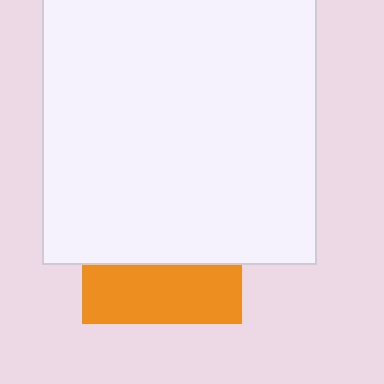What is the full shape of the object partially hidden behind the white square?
The partially hidden object is an orange square.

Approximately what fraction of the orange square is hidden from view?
Roughly 63% of the orange square is hidden behind the white square.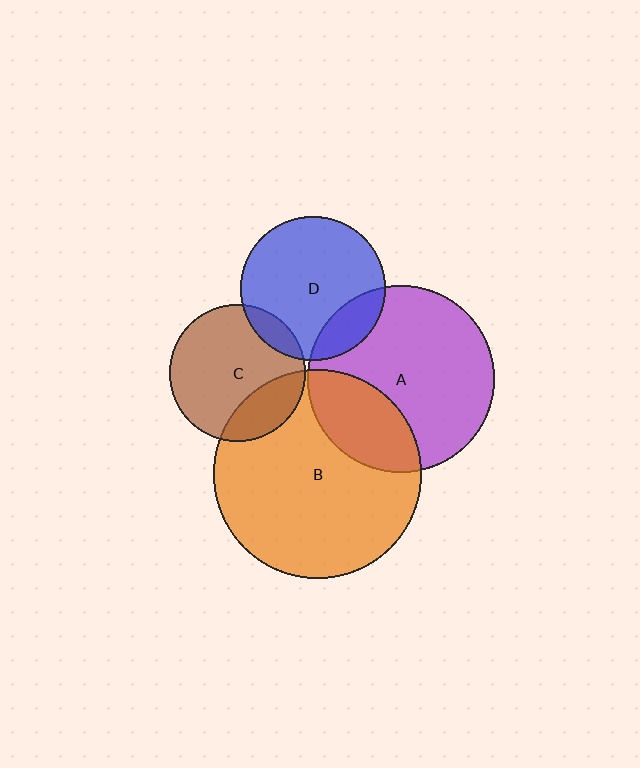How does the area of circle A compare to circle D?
Approximately 1.7 times.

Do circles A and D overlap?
Yes.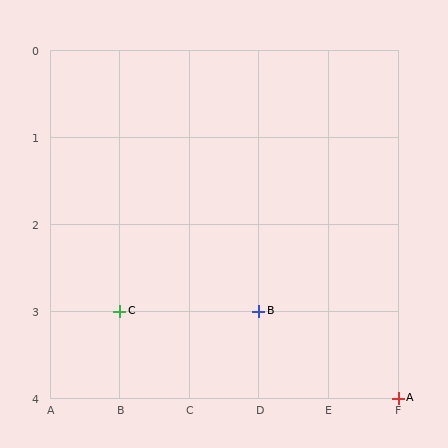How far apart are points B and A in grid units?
Points B and A are 2 columns and 1 row apart (about 2.2 grid units diagonally).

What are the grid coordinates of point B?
Point B is at grid coordinates (D, 3).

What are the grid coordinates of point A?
Point A is at grid coordinates (F, 4).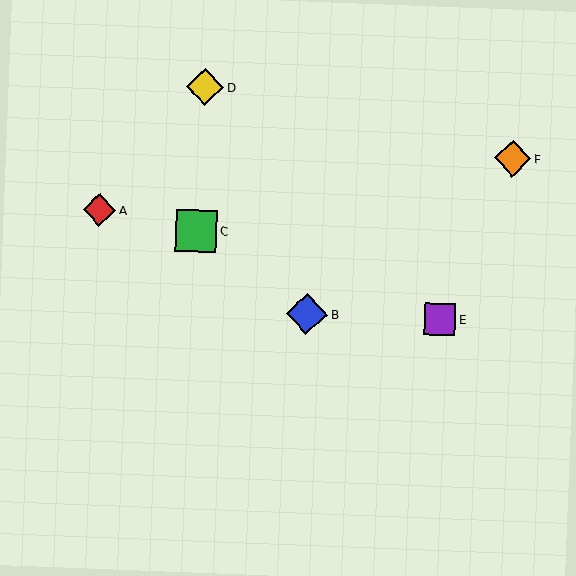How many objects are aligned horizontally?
2 objects (B, E) are aligned horizontally.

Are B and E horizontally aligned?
Yes, both are at y≈314.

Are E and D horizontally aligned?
No, E is at y≈319 and D is at y≈87.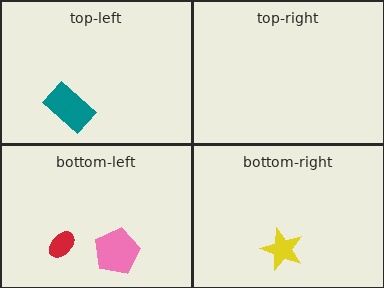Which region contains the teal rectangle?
The top-left region.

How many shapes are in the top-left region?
1.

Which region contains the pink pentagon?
The bottom-left region.